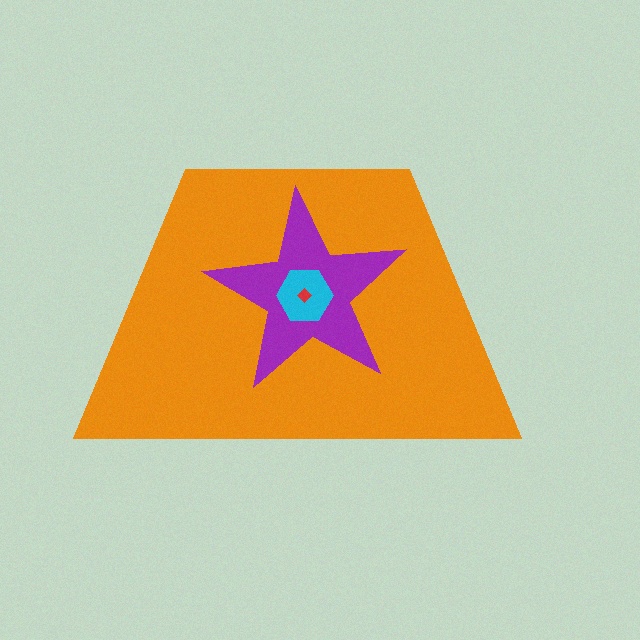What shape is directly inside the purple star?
The cyan hexagon.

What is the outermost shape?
The orange trapezoid.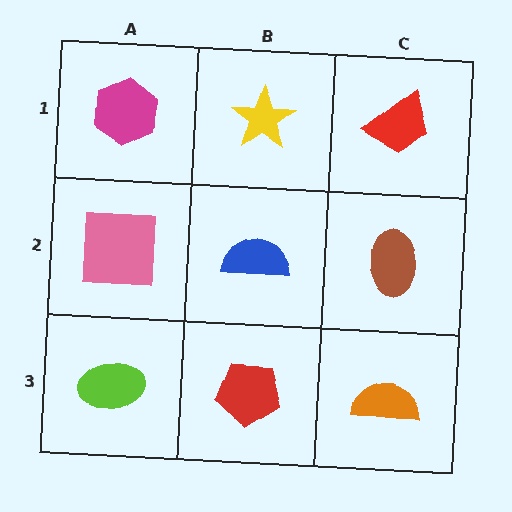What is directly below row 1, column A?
A pink square.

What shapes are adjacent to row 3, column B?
A blue semicircle (row 2, column B), a lime ellipse (row 3, column A), an orange semicircle (row 3, column C).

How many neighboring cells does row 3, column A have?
2.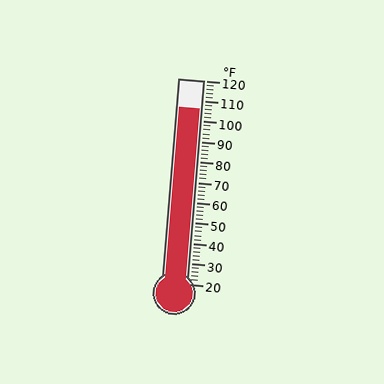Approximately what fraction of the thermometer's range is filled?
The thermometer is filled to approximately 85% of its range.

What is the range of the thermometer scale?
The thermometer scale ranges from 20°F to 120°F.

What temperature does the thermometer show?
The thermometer shows approximately 106°F.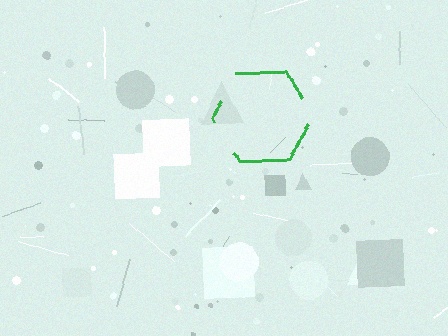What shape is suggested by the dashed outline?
The dashed outline suggests a hexagon.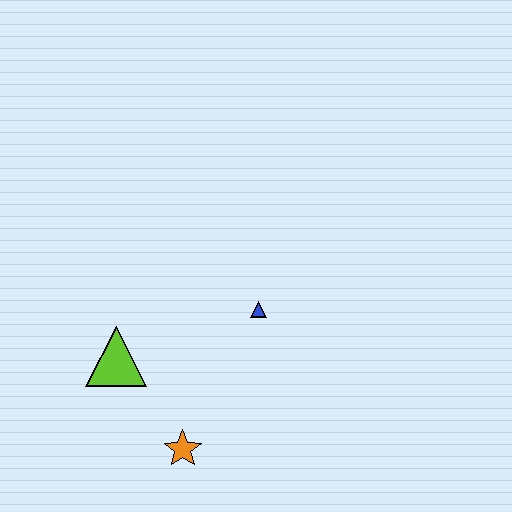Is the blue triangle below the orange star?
No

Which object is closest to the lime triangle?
The orange star is closest to the lime triangle.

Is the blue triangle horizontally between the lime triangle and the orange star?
No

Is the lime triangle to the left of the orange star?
Yes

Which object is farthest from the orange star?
The blue triangle is farthest from the orange star.